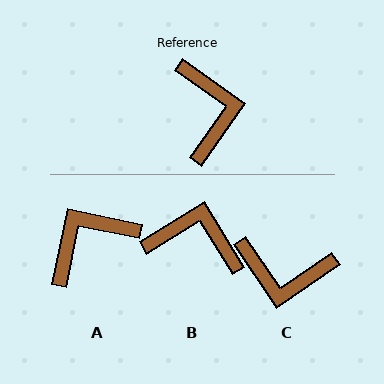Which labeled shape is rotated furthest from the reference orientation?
A, about 114 degrees away.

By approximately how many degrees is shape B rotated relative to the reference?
Approximately 67 degrees counter-clockwise.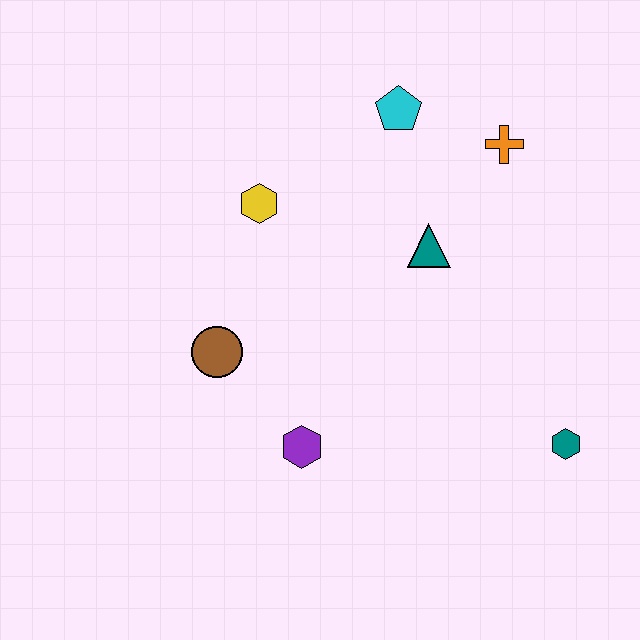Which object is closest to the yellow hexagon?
The brown circle is closest to the yellow hexagon.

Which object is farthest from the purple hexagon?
The orange cross is farthest from the purple hexagon.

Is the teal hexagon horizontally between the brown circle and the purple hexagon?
No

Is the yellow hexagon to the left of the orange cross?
Yes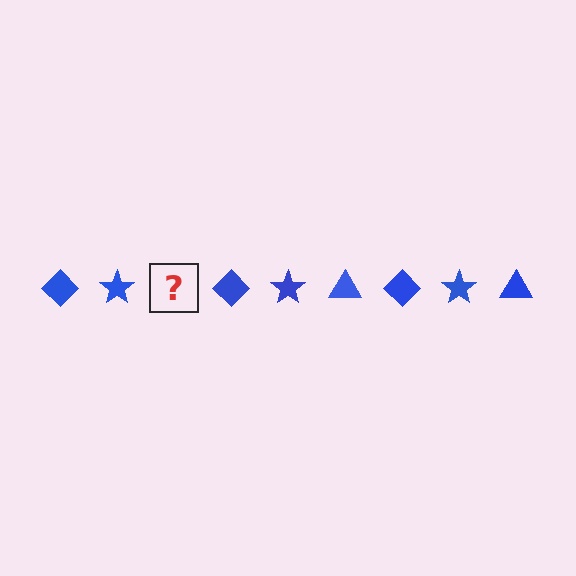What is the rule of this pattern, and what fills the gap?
The rule is that the pattern cycles through diamond, star, triangle shapes in blue. The gap should be filled with a blue triangle.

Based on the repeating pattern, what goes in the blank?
The blank should be a blue triangle.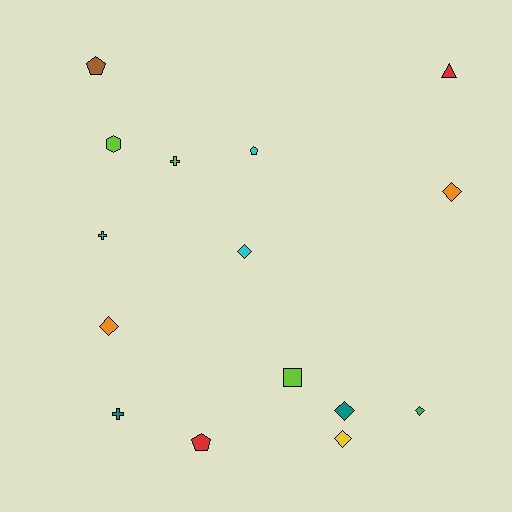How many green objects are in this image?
There is 1 green object.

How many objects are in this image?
There are 15 objects.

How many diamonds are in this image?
There are 6 diamonds.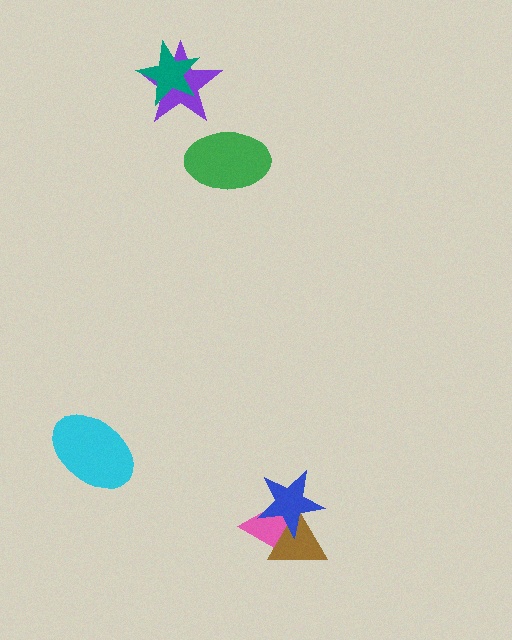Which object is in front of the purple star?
The teal star is in front of the purple star.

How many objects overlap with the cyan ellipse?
0 objects overlap with the cyan ellipse.